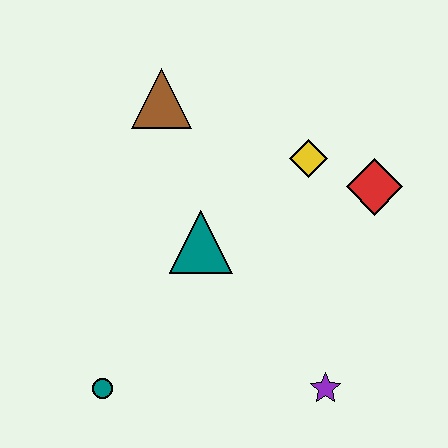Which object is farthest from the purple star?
The brown triangle is farthest from the purple star.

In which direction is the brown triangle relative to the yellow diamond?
The brown triangle is to the left of the yellow diamond.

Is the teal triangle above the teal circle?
Yes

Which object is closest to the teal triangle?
The yellow diamond is closest to the teal triangle.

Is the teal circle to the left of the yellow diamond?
Yes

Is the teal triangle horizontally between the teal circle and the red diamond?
Yes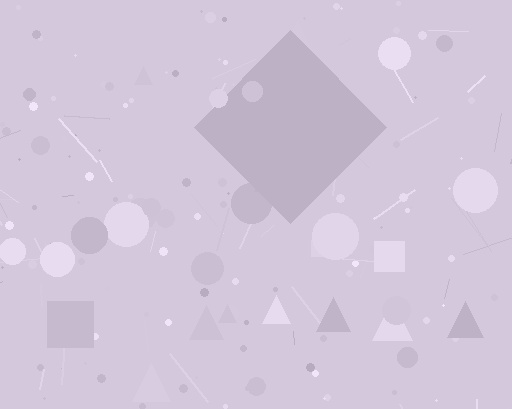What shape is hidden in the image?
A diamond is hidden in the image.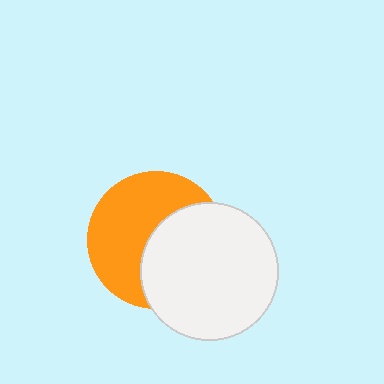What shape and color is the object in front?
The object in front is a white circle.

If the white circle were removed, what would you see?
You would see the complete orange circle.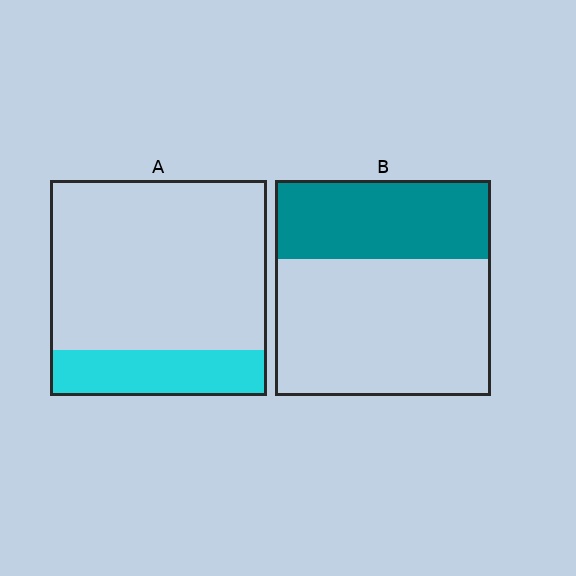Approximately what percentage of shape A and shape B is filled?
A is approximately 20% and B is approximately 35%.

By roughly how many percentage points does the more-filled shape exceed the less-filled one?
By roughly 15 percentage points (B over A).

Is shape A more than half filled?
No.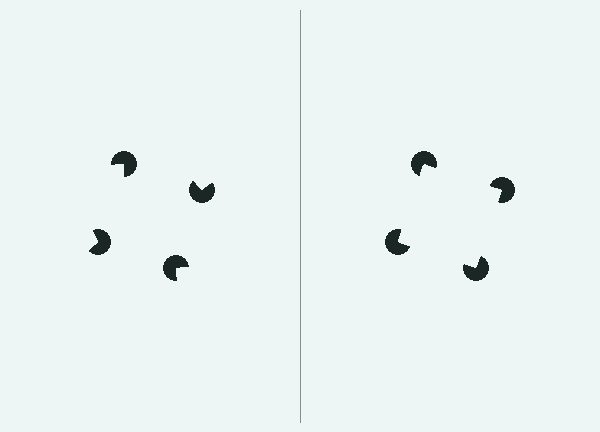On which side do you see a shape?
An illusory square appears on the right side. On the left side the wedge cuts are rotated, so no coherent shape forms.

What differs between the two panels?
The pac-man discs are positioned identically on both sides; only the wedge orientations differ. On the right they align to a square; on the left they are misaligned.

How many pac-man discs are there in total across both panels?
8 — 4 on each side.